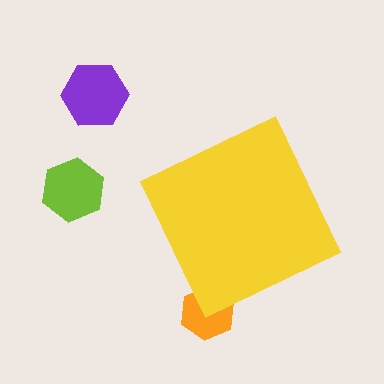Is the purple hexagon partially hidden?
No, the purple hexagon is fully visible.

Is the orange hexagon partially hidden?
Yes, the orange hexagon is partially hidden behind the yellow diamond.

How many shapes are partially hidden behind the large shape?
1 shape is partially hidden.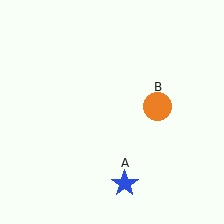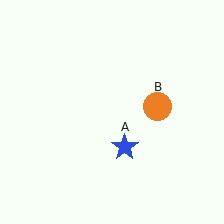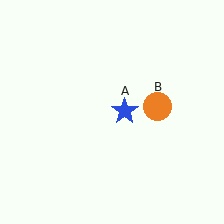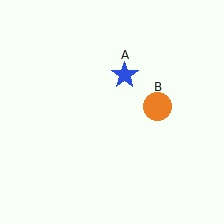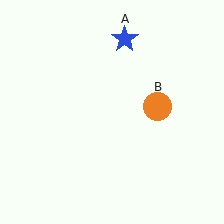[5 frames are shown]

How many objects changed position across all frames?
1 object changed position: blue star (object A).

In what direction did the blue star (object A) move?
The blue star (object A) moved up.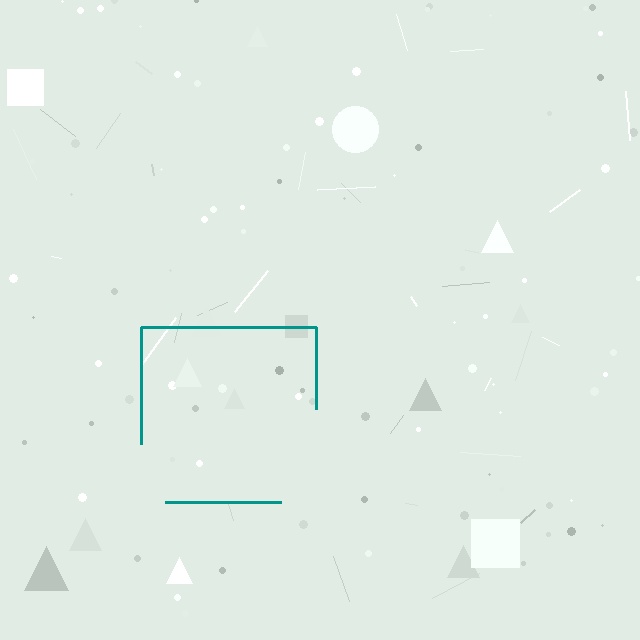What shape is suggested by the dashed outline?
The dashed outline suggests a square.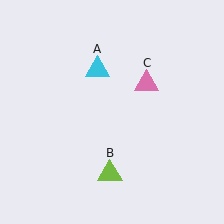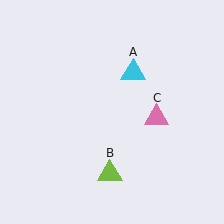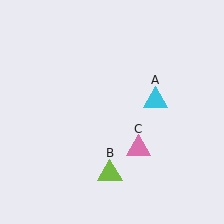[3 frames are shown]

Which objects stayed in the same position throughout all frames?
Lime triangle (object B) remained stationary.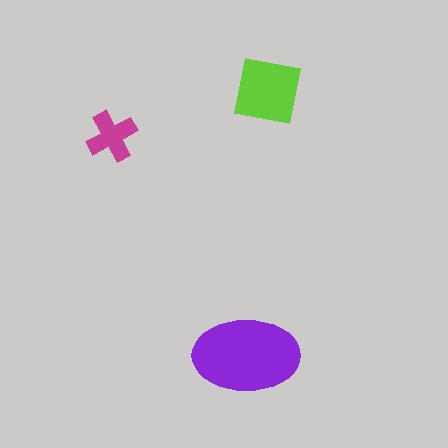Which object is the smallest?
The magenta cross.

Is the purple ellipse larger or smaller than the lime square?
Larger.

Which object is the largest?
The purple ellipse.